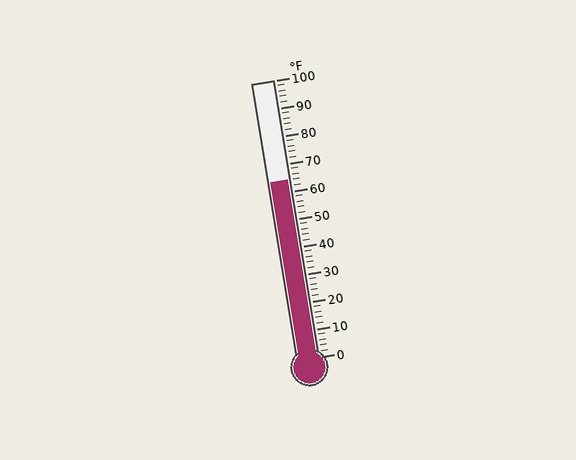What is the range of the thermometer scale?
The thermometer scale ranges from 0°F to 100°F.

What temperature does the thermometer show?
The thermometer shows approximately 64°F.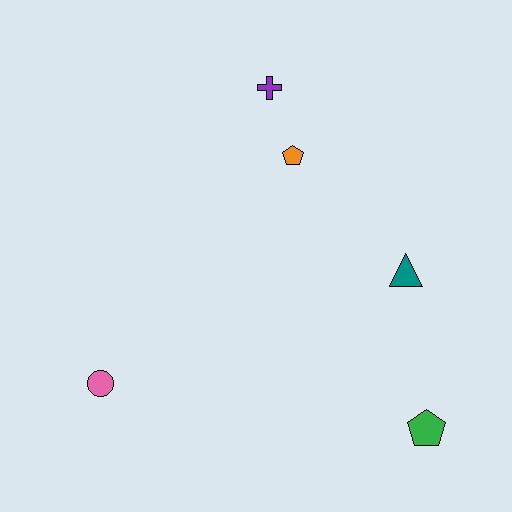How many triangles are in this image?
There is 1 triangle.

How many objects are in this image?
There are 5 objects.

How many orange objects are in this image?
There is 1 orange object.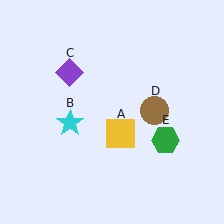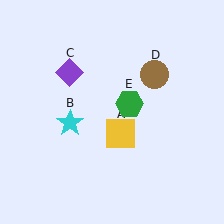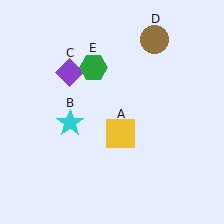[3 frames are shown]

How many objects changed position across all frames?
2 objects changed position: brown circle (object D), green hexagon (object E).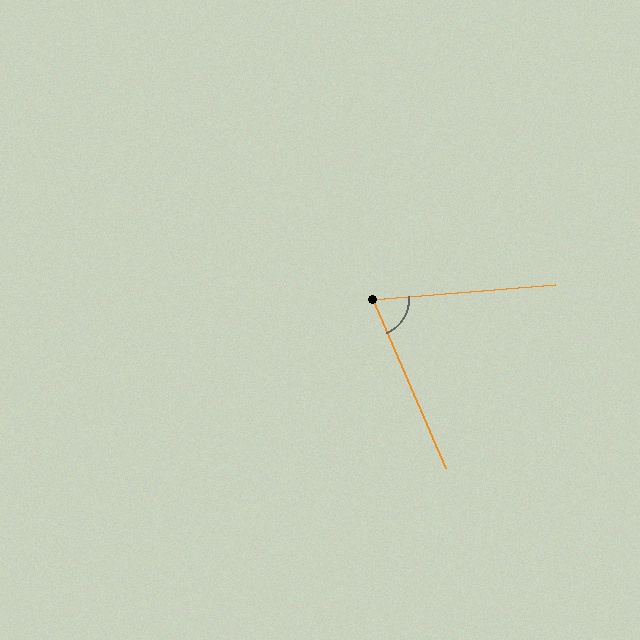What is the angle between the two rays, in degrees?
Approximately 71 degrees.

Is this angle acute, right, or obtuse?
It is acute.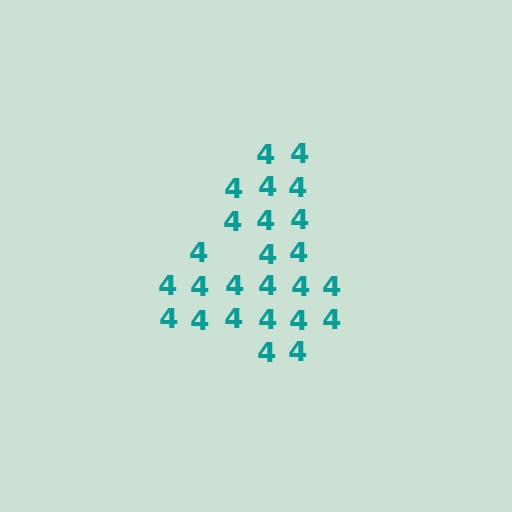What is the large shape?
The large shape is the digit 4.